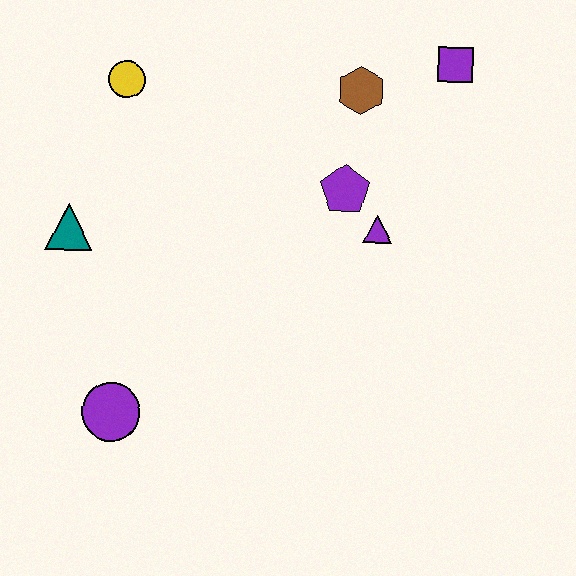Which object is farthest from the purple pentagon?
The purple circle is farthest from the purple pentagon.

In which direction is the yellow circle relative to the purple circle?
The yellow circle is above the purple circle.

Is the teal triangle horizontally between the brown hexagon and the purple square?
No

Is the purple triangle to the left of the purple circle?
No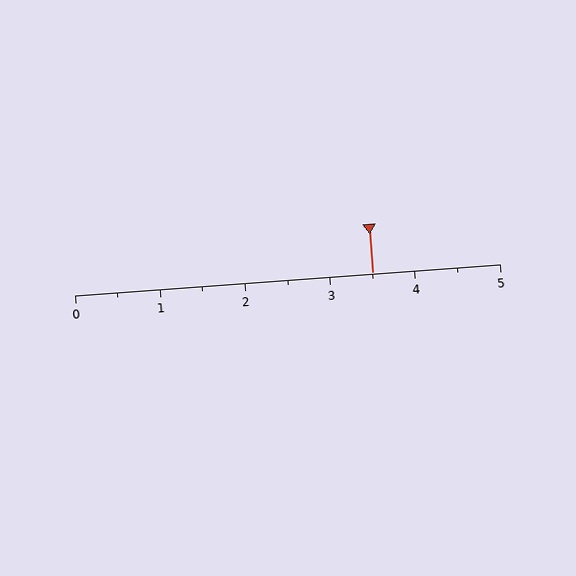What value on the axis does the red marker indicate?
The marker indicates approximately 3.5.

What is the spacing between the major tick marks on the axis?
The major ticks are spaced 1 apart.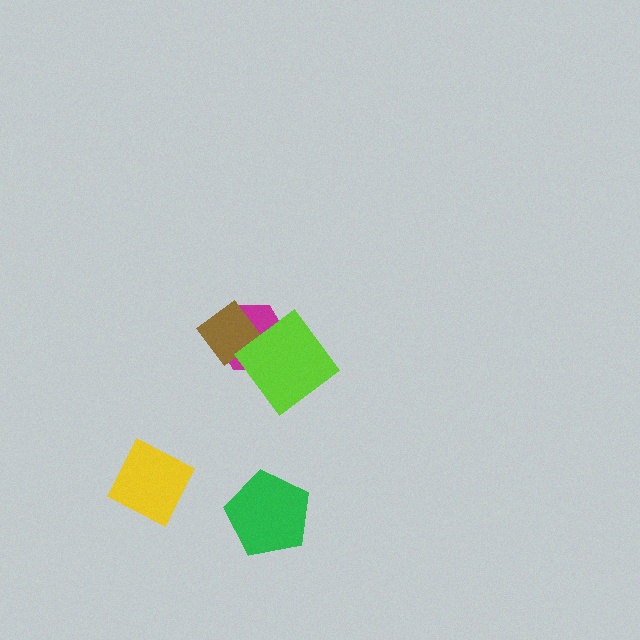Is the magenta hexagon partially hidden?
Yes, it is partially covered by another shape.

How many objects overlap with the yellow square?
0 objects overlap with the yellow square.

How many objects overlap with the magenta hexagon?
2 objects overlap with the magenta hexagon.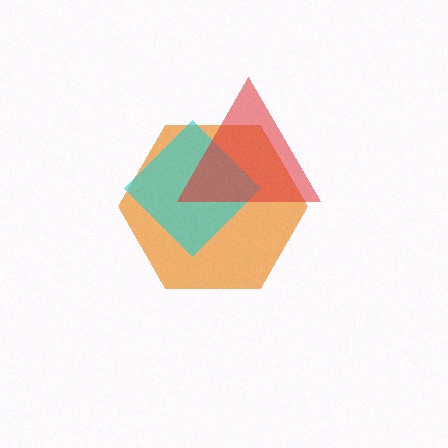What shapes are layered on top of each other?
The layered shapes are: an orange hexagon, a cyan diamond, a red triangle.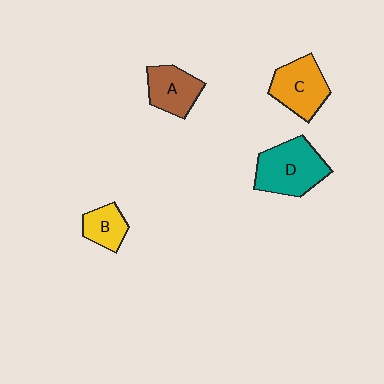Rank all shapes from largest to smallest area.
From largest to smallest: D (teal), C (orange), A (brown), B (yellow).